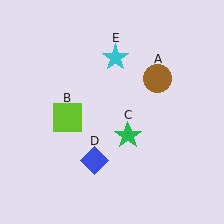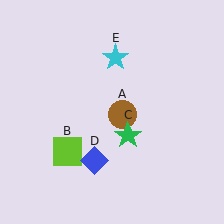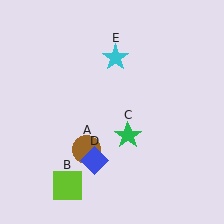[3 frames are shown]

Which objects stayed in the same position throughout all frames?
Green star (object C) and blue diamond (object D) and cyan star (object E) remained stationary.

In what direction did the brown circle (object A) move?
The brown circle (object A) moved down and to the left.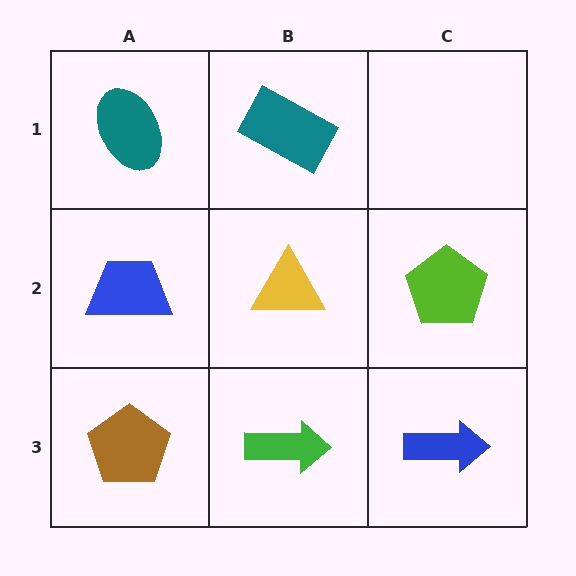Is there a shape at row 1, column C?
No, that cell is empty.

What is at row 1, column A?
A teal ellipse.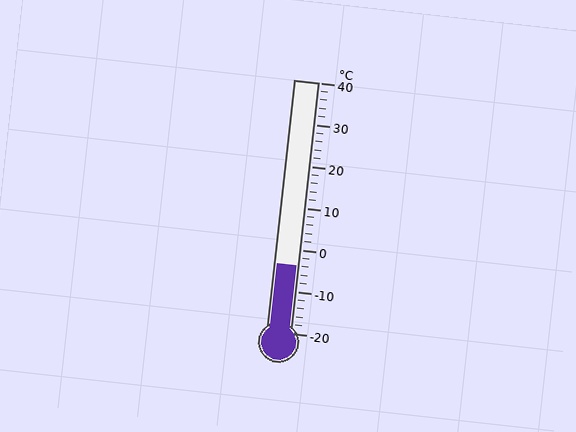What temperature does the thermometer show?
The thermometer shows approximately -4°C.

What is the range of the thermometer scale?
The thermometer scale ranges from -20°C to 40°C.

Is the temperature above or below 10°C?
The temperature is below 10°C.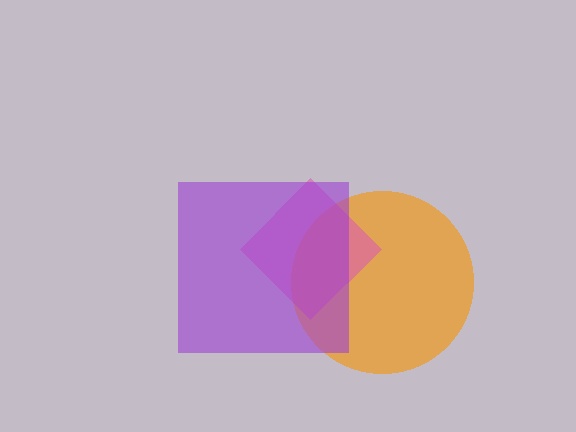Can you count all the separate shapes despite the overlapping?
Yes, there are 3 separate shapes.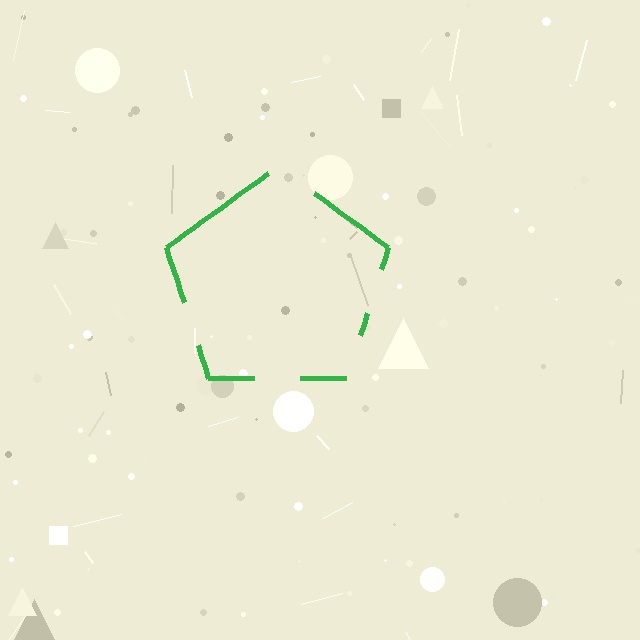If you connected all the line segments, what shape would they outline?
They would outline a pentagon.